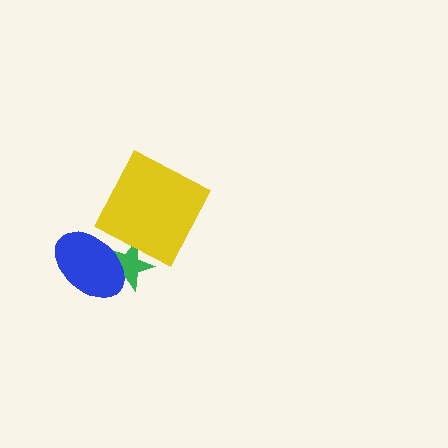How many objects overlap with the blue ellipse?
1 object overlaps with the blue ellipse.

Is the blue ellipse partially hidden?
No, no other shape covers it.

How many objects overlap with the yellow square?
1 object overlaps with the yellow square.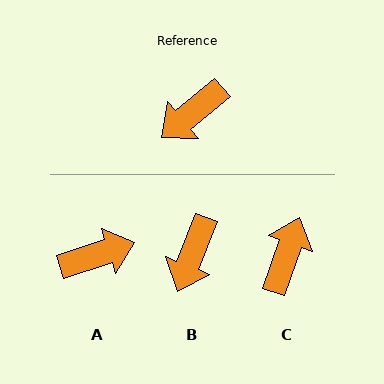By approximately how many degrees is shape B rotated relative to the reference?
Approximately 29 degrees counter-clockwise.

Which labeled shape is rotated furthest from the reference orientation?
A, about 158 degrees away.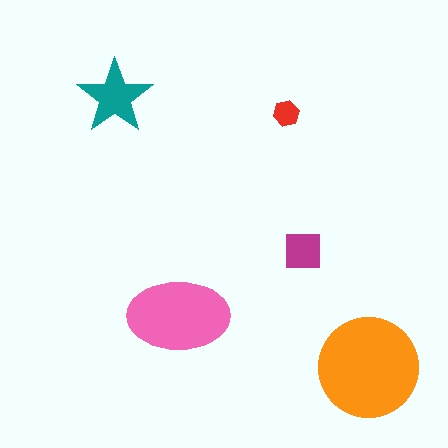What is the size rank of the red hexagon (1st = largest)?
5th.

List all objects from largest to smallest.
The orange circle, the pink ellipse, the teal star, the magenta square, the red hexagon.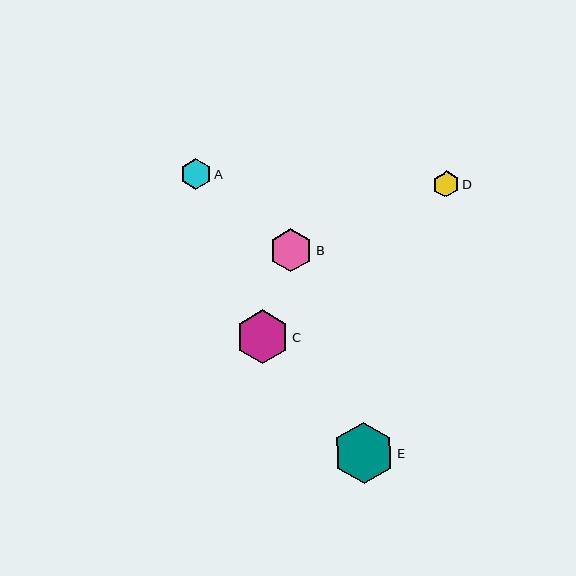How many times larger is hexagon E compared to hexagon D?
Hexagon E is approximately 2.3 times the size of hexagon D.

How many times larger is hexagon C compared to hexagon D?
Hexagon C is approximately 2.1 times the size of hexagon D.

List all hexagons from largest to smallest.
From largest to smallest: E, C, B, A, D.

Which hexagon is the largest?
Hexagon E is the largest with a size of approximately 60 pixels.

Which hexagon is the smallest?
Hexagon D is the smallest with a size of approximately 26 pixels.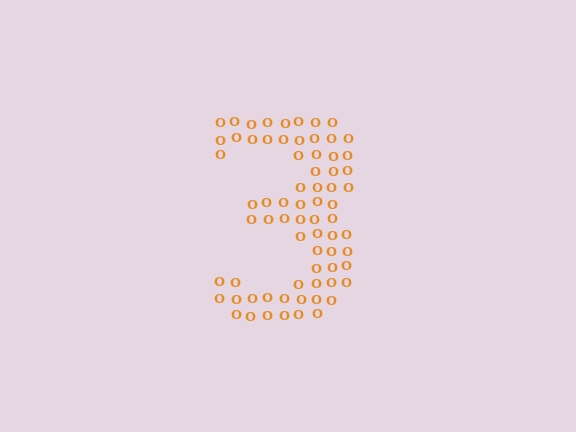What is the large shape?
The large shape is the digit 3.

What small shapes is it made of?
It is made of small letter O's.